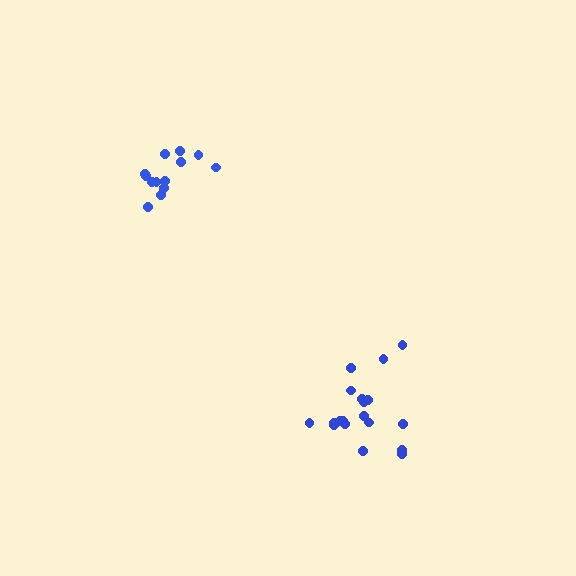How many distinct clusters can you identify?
There are 2 distinct clusters.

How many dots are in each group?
Group 1: 19 dots, Group 2: 13 dots (32 total).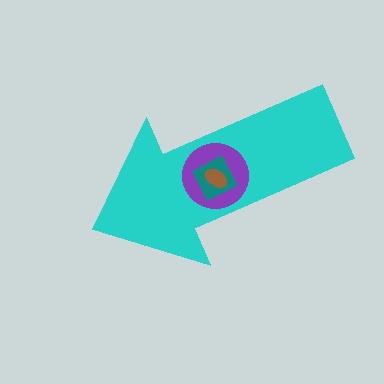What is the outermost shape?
The cyan arrow.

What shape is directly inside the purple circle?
The teal square.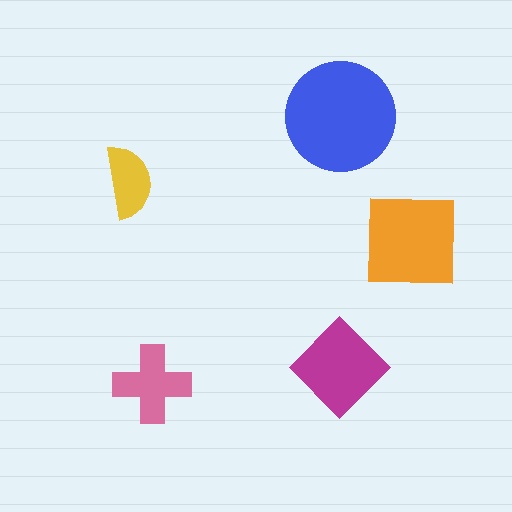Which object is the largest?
The blue circle.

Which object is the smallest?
The yellow semicircle.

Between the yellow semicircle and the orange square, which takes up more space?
The orange square.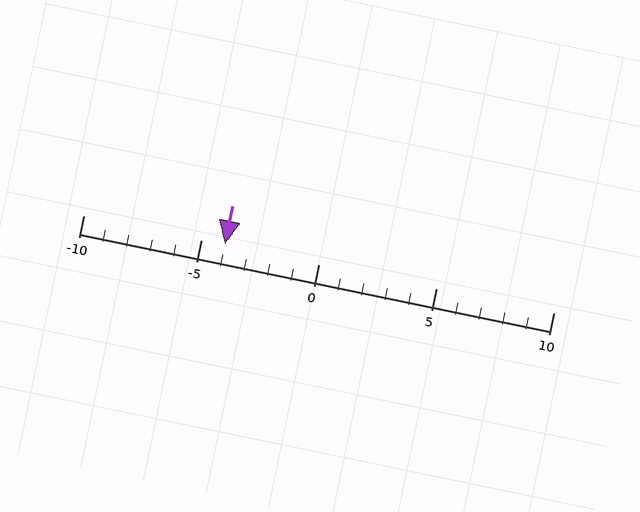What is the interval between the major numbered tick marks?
The major tick marks are spaced 5 units apart.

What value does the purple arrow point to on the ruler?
The purple arrow points to approximately -4.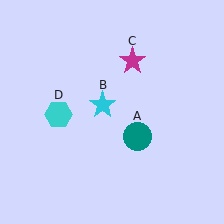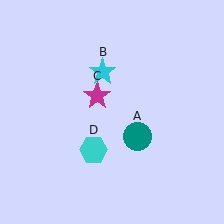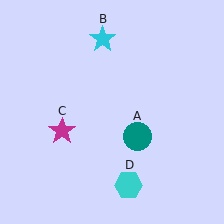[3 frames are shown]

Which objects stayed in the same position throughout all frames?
Teal circle (object A) remained stationary.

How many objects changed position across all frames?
3 objects changed position: cyan star (object B), magenta star (object C), cyan hexagon (object D).